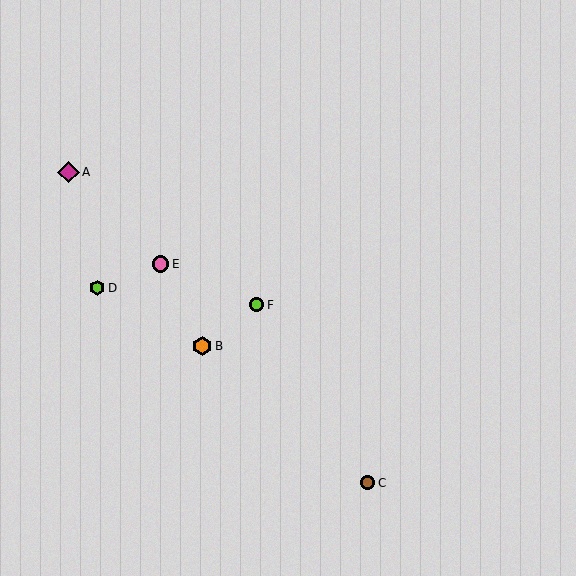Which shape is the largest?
The magenta diamond (labeled A) is the largest.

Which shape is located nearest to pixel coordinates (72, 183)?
The magenta diamond (labeled A) at (69, 172) is nearest to that location.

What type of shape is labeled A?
Shape A is a magenta diamond.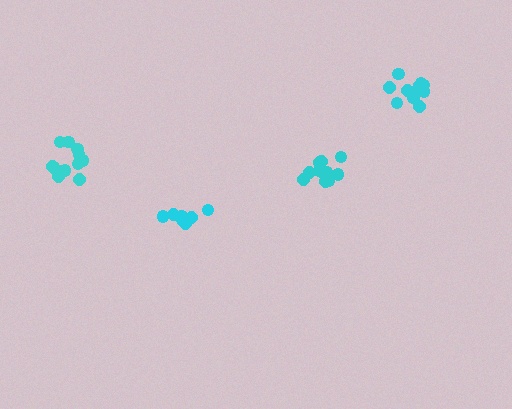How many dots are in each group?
Group 1: 8 dots, Group 2: 11 dots, Group 3: 13 dots, Group 4: 12 dots (44 total).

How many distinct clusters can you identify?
There are 4 distinct clusters.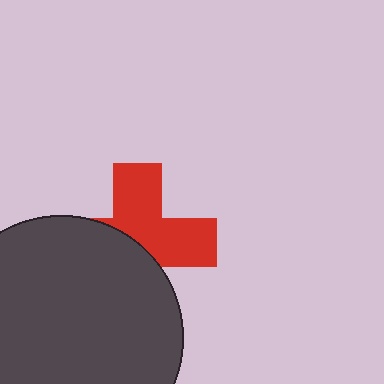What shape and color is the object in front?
The object in front is a dark gray circle.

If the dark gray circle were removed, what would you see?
You would see the complete red cross.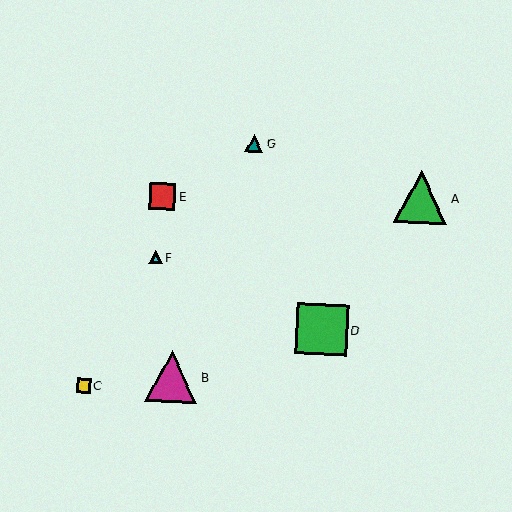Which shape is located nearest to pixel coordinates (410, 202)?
The green triangle (labeled A) at (421, 197) is nearest to that location.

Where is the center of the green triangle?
The center of the green triangle is at (421, 197).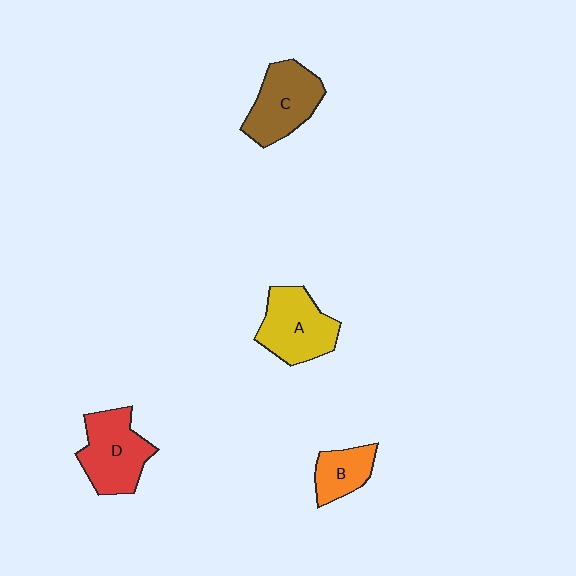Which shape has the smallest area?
Shape B (orange).